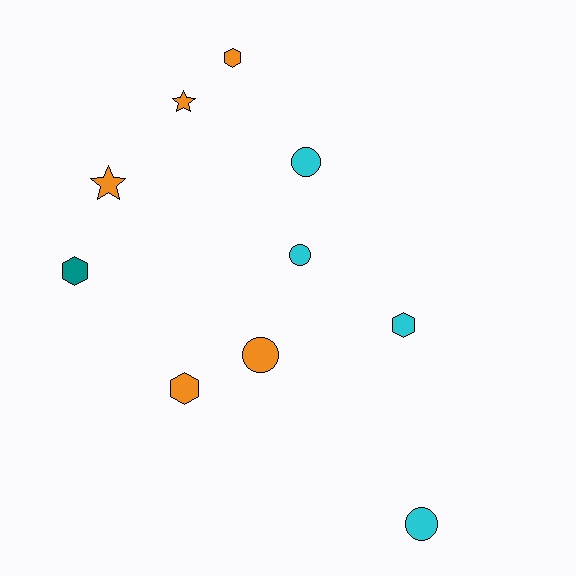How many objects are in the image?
There are 10 objects.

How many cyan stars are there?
There are no cyan stars.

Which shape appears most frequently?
Hexagon, with 4 objects.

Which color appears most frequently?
Orange, with 5 objects.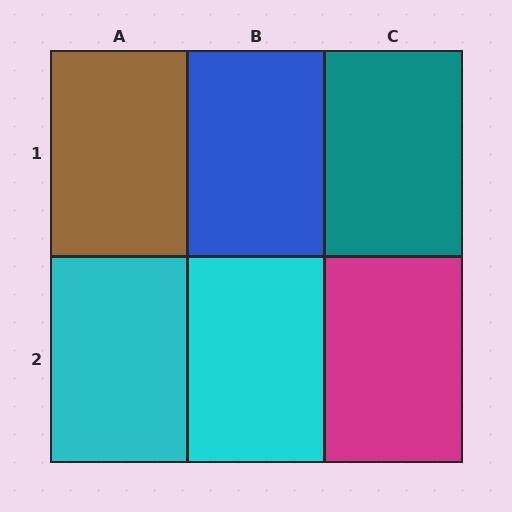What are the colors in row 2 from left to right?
Cyan, cyan, magenta.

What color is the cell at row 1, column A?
Brown.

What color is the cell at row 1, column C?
Teal.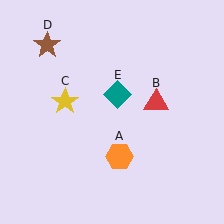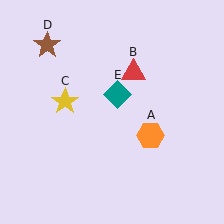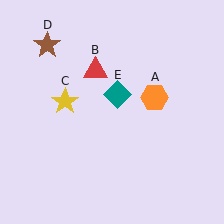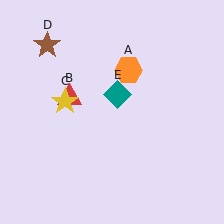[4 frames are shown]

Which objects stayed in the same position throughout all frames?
Yellow star (object C) and brown star (object D) and teal diamond (object E) remained stationary.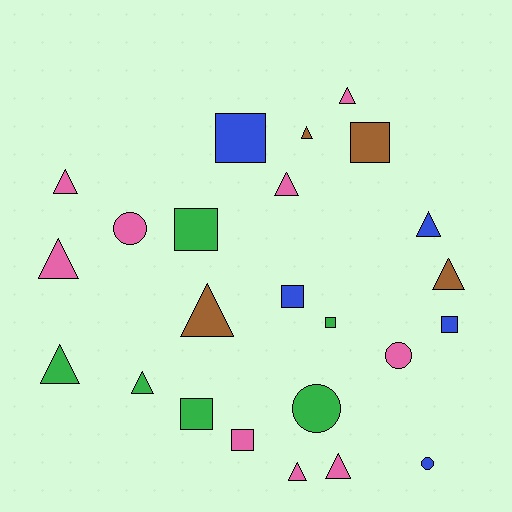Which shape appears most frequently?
Triangle, with 12 objects.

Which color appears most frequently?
Pink, with 9 objects.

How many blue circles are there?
There is 1 blue circle.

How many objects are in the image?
There are 24 objects.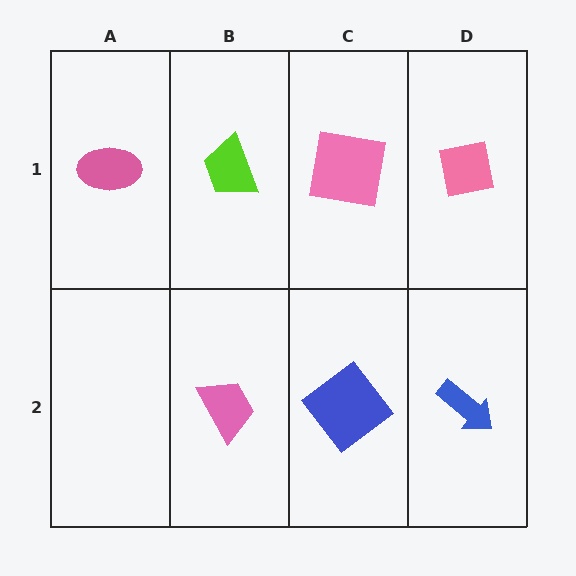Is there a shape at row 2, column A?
No, that cell is empty.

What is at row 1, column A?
A pink ellipse.